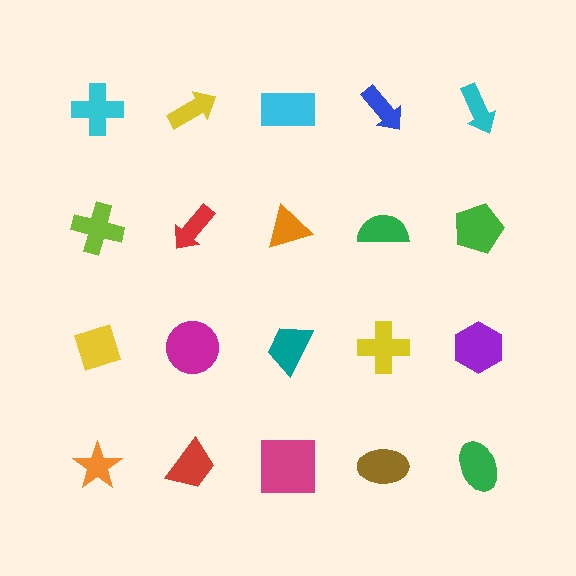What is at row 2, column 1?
A lime cross.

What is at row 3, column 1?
A yellow diamond.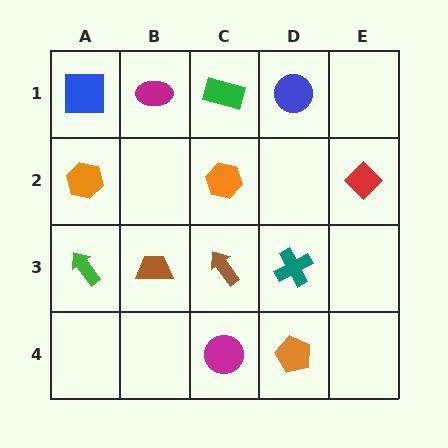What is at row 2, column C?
An orange hexagon.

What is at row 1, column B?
A magenta ellipse.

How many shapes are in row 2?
3 shapes.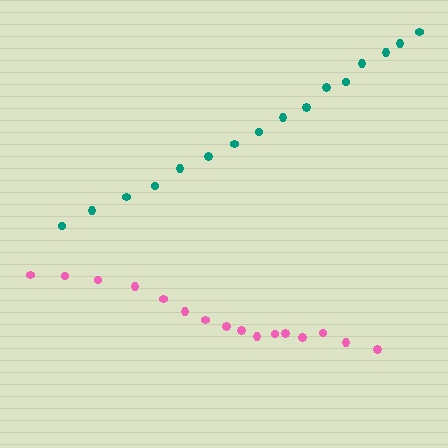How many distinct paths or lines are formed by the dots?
There are 2 distinct paths.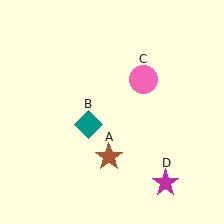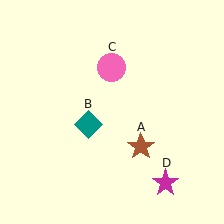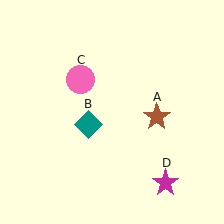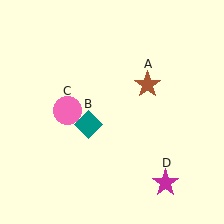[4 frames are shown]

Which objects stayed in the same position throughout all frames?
Teal diamond (object B) and magenta star (object D) remained stationary.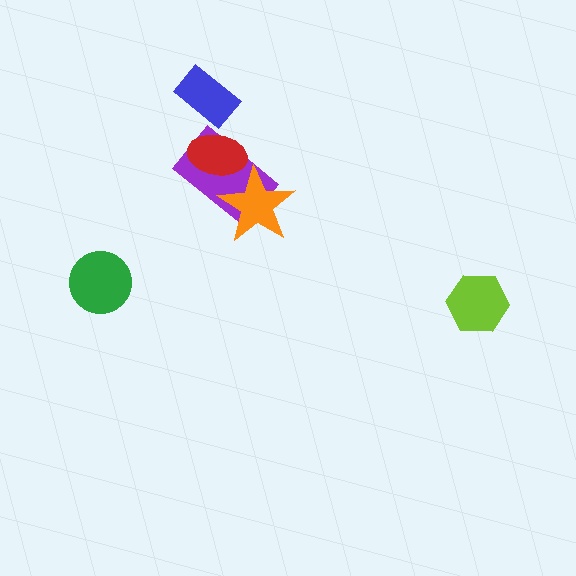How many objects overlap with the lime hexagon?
0 objects overlap with the lime hexagon.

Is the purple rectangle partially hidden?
Yes, it is partially covered by another shape.